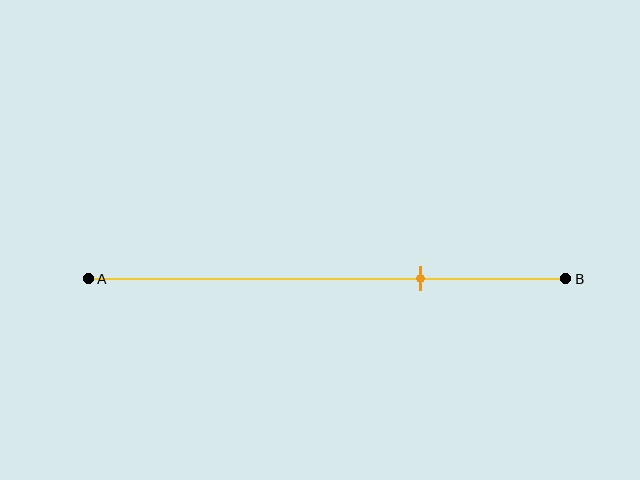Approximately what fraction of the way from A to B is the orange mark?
The orange mark is approximately 70% of the way from A to B.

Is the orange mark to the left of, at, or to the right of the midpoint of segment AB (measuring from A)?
The orange mark is to the right of the midpoint of segment AB.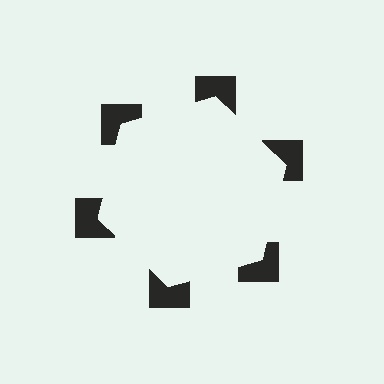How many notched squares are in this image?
There are 6 — one at each vertex of the illusory hexagon.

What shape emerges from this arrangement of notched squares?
An illusory hexagon — its edges are inferred from the aligned wedge cuts in the notched squares, not physically drawn.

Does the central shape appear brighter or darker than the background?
It typically appears slightly brighter than the background, even though no actual brightness change is drawn.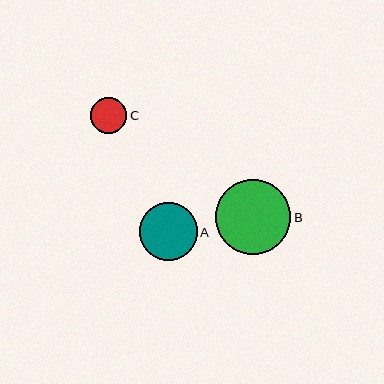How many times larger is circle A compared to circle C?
Circle A is approximately 1.6 times the size of circle C.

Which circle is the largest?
Circle B is the largest with a size of approximately 75 pixels.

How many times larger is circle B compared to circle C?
Circle B is approximately 2.1 times the size of circle C.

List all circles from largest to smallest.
From largest to smallest: B, A, C.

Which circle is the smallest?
Circle C is the smallest with a size of approximately 36 pixels.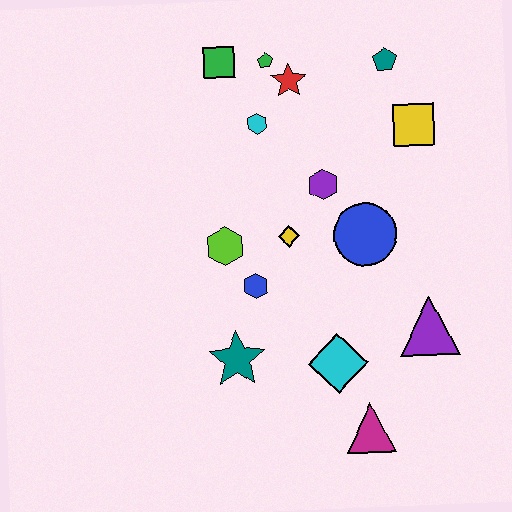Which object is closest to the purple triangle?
The cyan diamond is closest to the purple triangle.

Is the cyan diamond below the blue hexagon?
Yes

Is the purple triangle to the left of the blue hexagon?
No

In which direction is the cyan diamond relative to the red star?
The cyan diamond is below the red star.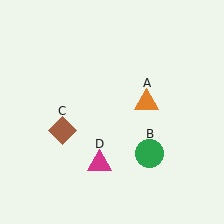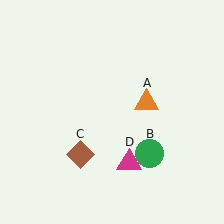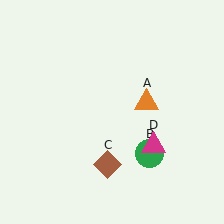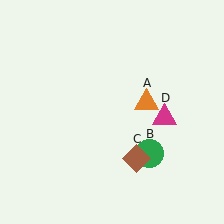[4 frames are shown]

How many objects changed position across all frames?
2 objects changed position: brown diamond (object C), magenta triangle (object D).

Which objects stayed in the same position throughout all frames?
Orange triangle (object A) and green circle (object B) remained stationary.